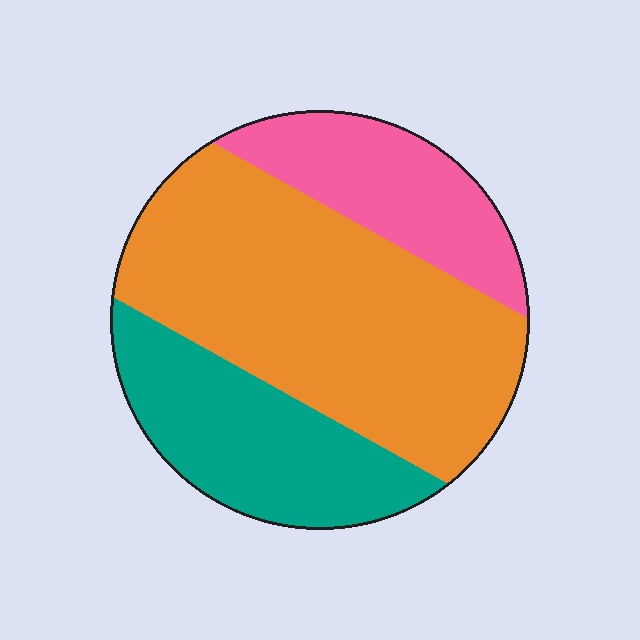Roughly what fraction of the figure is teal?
Teal covers 26% of the figure.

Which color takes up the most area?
Orange, at roughly 55%.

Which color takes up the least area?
Pink, at roughly 20%.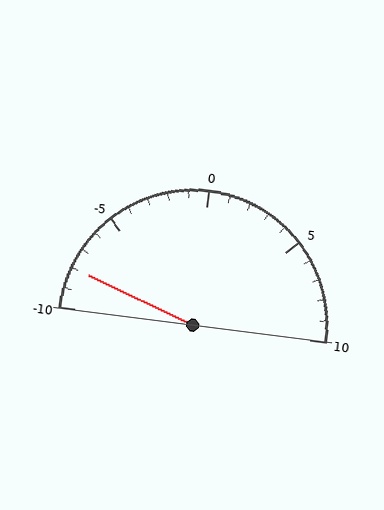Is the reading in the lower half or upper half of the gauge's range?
The reading is in the lower half of the range (-10 to 10).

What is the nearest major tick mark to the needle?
The nearest major tick mark is -10.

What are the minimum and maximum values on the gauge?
The gauge ranges from -10 to 10.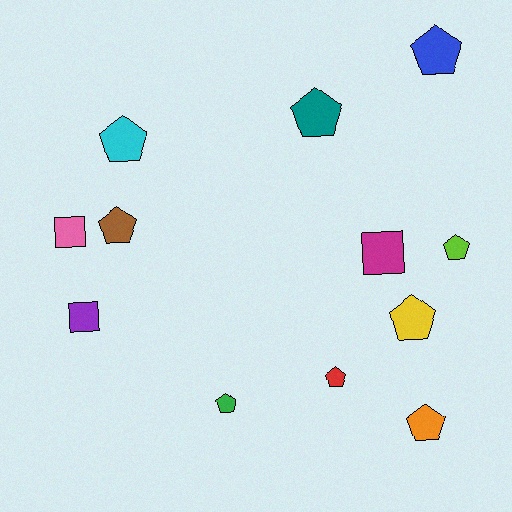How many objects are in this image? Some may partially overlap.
There are 12 objects.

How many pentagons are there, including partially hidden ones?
There are 9 pentagons.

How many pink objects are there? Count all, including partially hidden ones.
There is 1 pink object.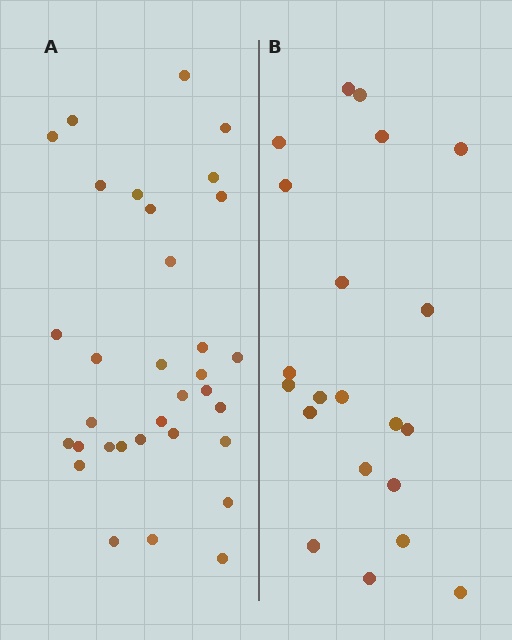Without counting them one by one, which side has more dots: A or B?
Region A (the left region) has more dots.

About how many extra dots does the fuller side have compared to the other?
Region A has roughly 12 or so more dots than region B.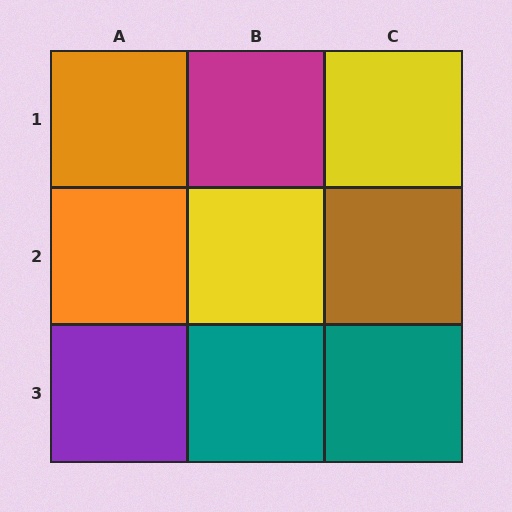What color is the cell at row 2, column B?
Yellow.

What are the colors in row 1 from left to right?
Orange, magenta, yellow.